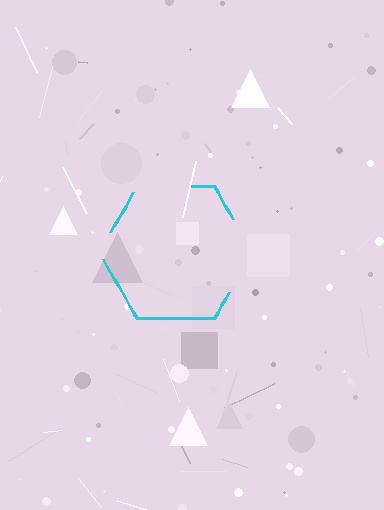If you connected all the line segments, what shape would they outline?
They would outline a hexagon.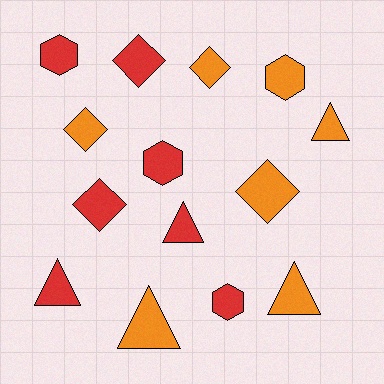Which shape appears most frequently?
Diamond, with 5 objects.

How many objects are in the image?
There are 14 objects.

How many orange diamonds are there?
There are 3 orange diamonds.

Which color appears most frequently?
Red, with 7 objects.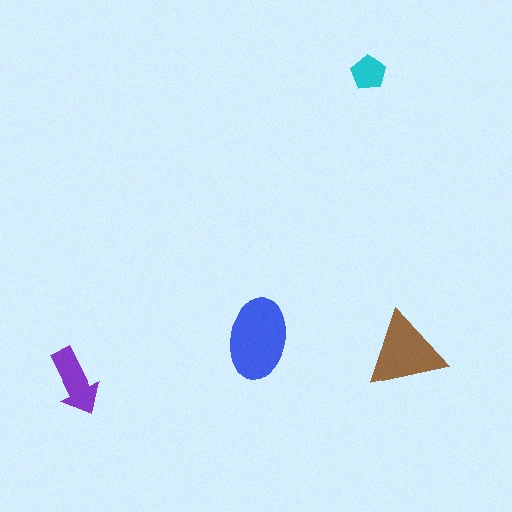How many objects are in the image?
There are 4 objects in the image.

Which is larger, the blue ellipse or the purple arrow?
The blue ellipse.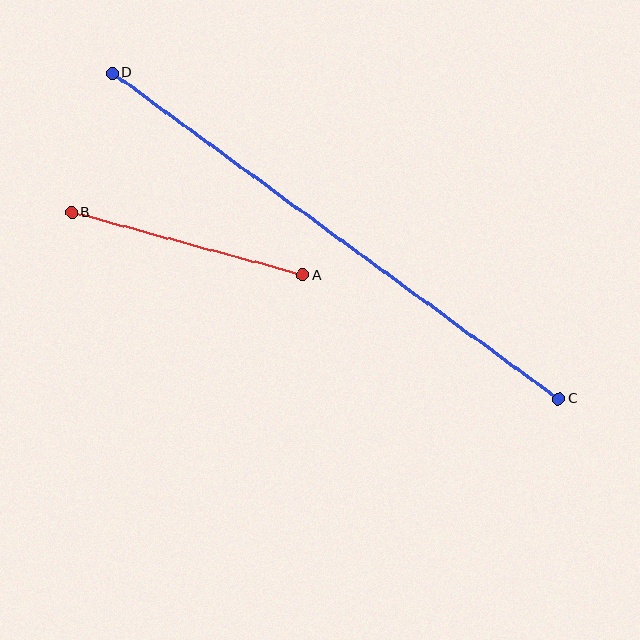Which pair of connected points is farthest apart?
Points C and D are farthest apart.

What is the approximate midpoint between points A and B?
The midpoint is at approximately (187, 244) pixels.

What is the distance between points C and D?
The distance is approximately 553 pixels.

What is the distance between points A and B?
The distance is approximately 240 pixels.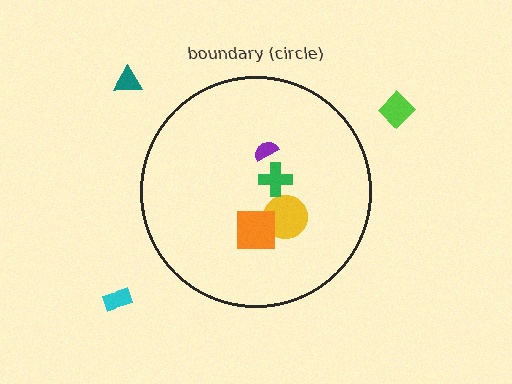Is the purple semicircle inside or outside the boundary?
Inside.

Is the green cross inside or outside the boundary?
Inside.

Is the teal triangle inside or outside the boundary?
Outside.